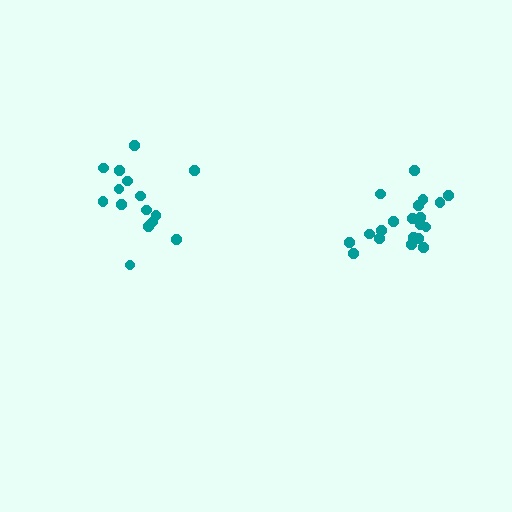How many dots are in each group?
Group 1: 20 dots, Group 2: 15 dots (35 total).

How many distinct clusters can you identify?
There are 2 distinct clusters.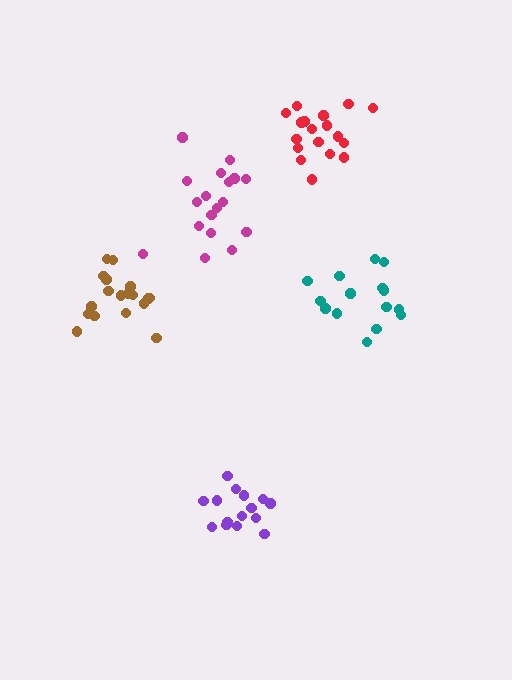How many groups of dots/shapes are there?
There are 5 groups.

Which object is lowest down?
The purple cluster is bottommost.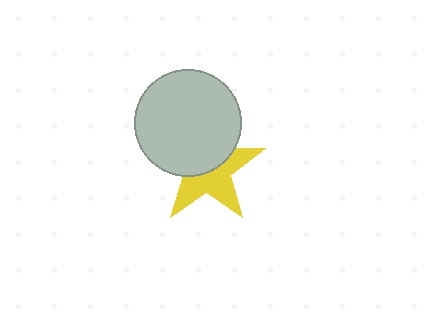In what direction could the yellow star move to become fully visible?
The yellow star could move down. That would shift it out from behind the light gray circle entirely.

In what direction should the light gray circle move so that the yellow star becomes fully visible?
The light gray circle should move up. That is the shortest direction to clear the overlap and leave the yellow star fully visible.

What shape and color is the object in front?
The object in front is a light gray circle.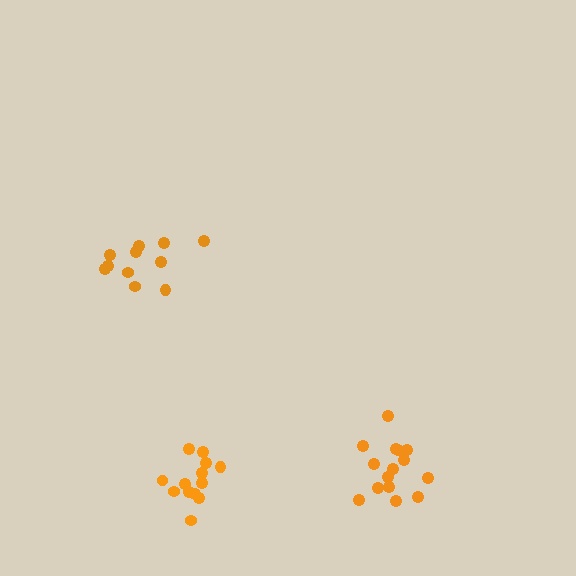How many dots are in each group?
Group 1: 15 dots, Group 2: 11 dots, Group 3: 13 dots (39 total).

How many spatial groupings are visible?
There are 3 spatial groupings.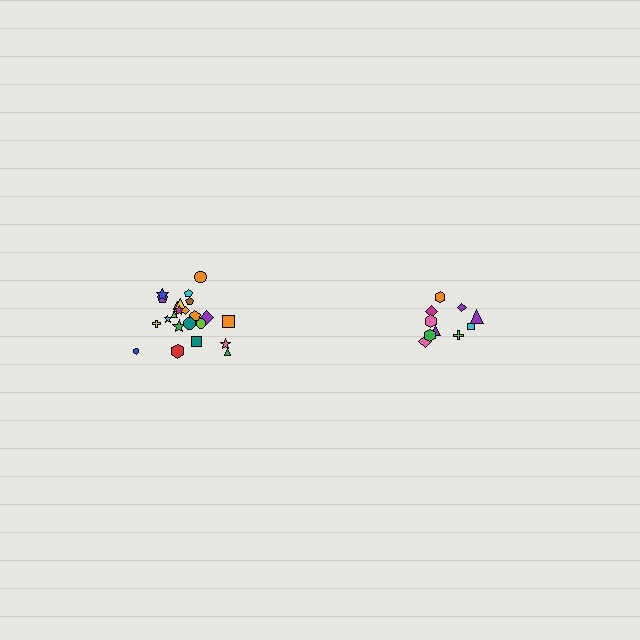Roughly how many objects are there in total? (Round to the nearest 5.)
Roughly 35 objects in total.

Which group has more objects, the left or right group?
The left group.